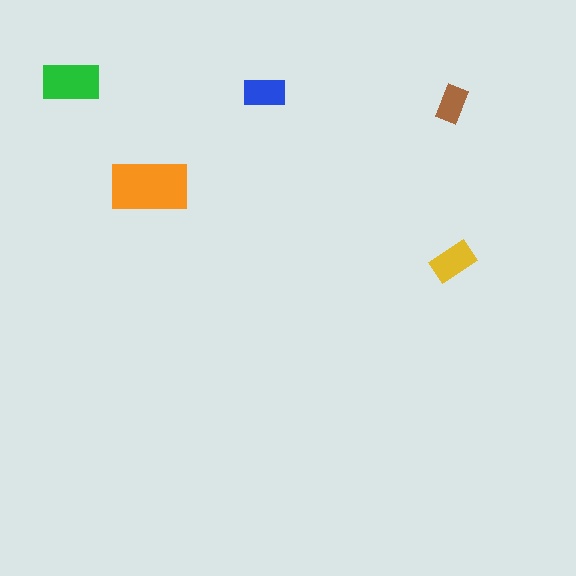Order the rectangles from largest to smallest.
the orange one, the green one, the yellow one, the blue one, the brown one.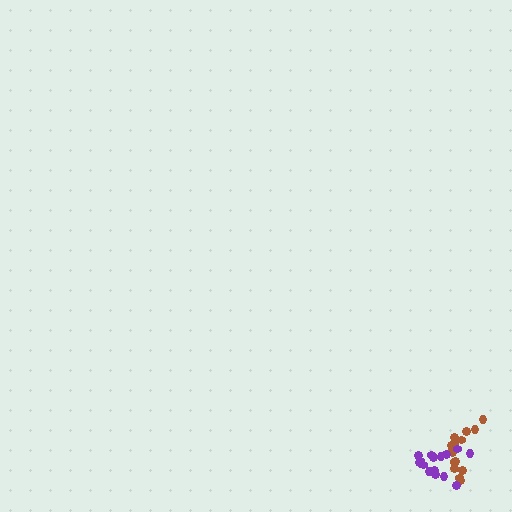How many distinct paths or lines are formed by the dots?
There are 2 distinct paths.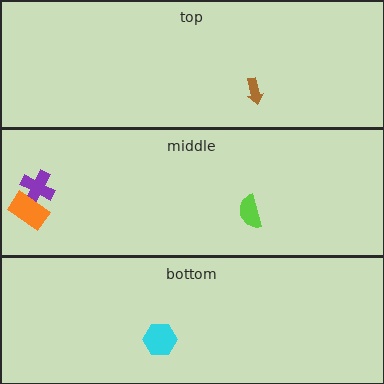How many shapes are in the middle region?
3.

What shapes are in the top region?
The brown arrow.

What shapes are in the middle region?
The lime semicircle, the purple cross, the orange rectangle.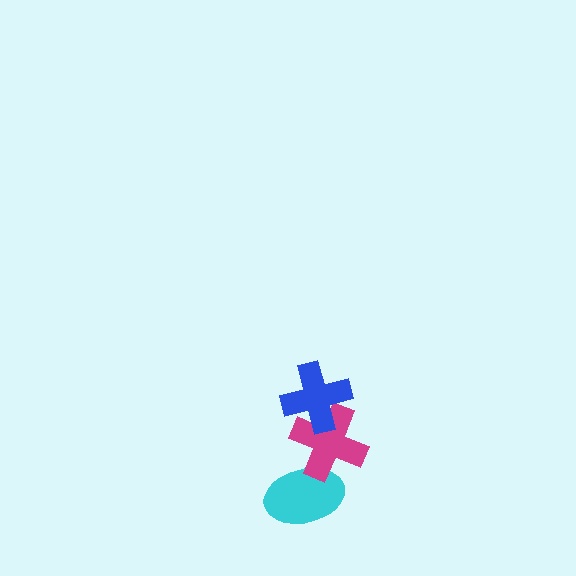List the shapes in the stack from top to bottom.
From top to bottom: the blue cross, the magenta cross, the cyan ellipse.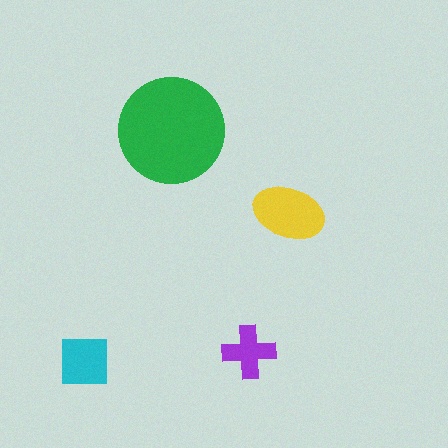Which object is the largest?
The green circle.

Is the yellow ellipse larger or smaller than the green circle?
Smaller.